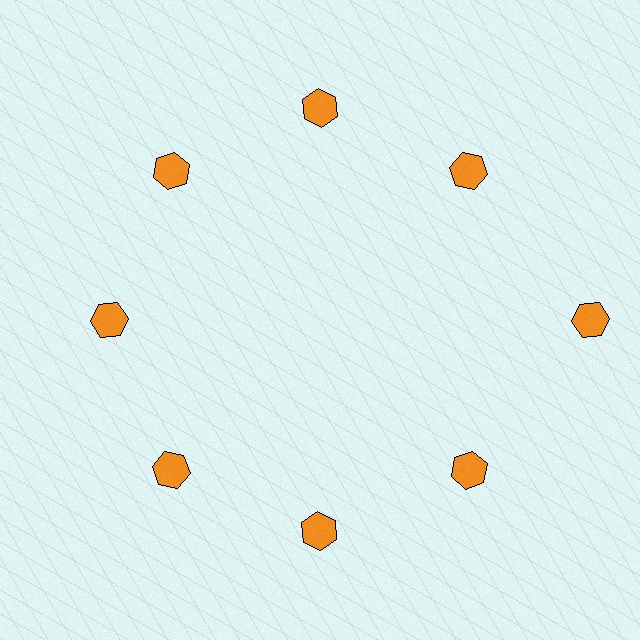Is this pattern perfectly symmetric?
No. The 8 orange hexagons are arranged in a ring, but one element near the 3 o'clock position is pushed outward from the center, breaking the 8-fold rotational symmetry.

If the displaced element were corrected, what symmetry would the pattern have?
It would have 8-fold rotational symmetry — the pattern would map onto itself every 45 degrees.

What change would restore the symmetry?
The symmetry would be restored by moving it inward, back onto the ring so that all 8 hexagons sit at equal angles and equal distance from the center.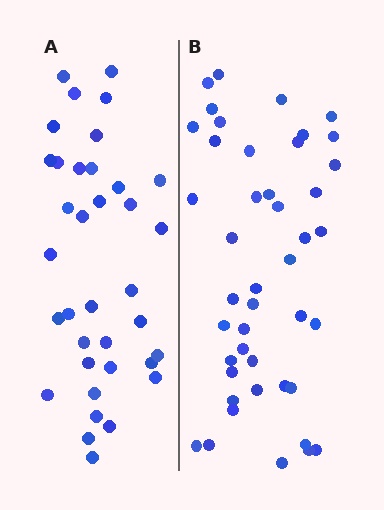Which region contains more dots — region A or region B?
Region B (the right region) has more dots.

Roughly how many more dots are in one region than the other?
Region B has roughly 8 or so more dots than region A.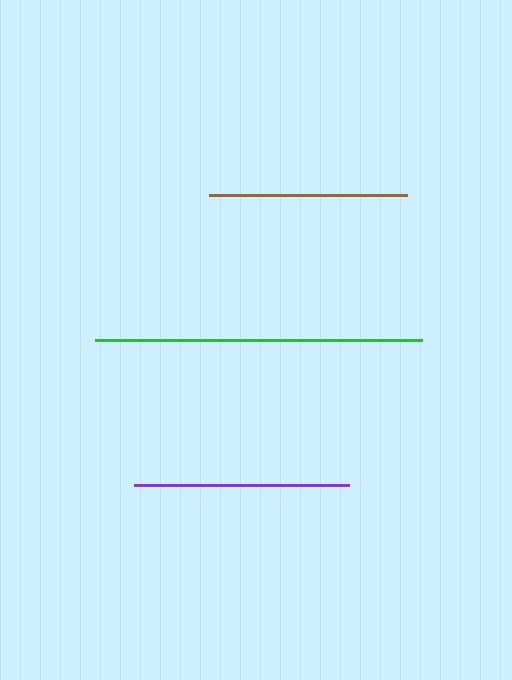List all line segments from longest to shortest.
From longest to shortest: green, purple, brown.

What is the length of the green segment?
The green segment is approximately 326 pixels long.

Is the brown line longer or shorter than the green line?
The green line is longer than the brown line.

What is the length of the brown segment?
The brown segment is approximately 198 pixels long.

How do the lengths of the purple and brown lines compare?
The purple and brown lines are approximately the same length.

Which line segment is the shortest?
The brown line is the shortest at approximately 198 pixels.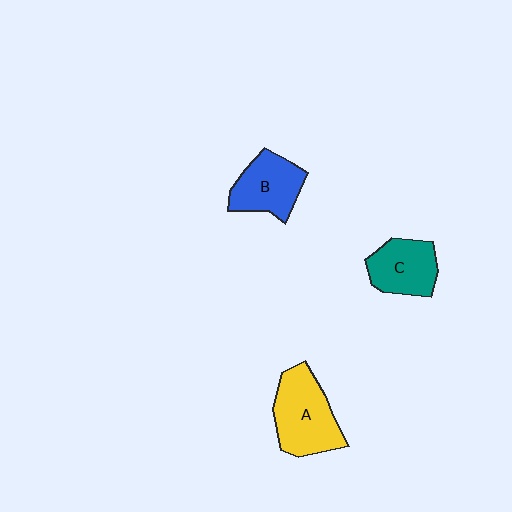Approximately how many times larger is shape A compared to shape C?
Approximately 1.3 times.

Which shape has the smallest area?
Shape C (teal).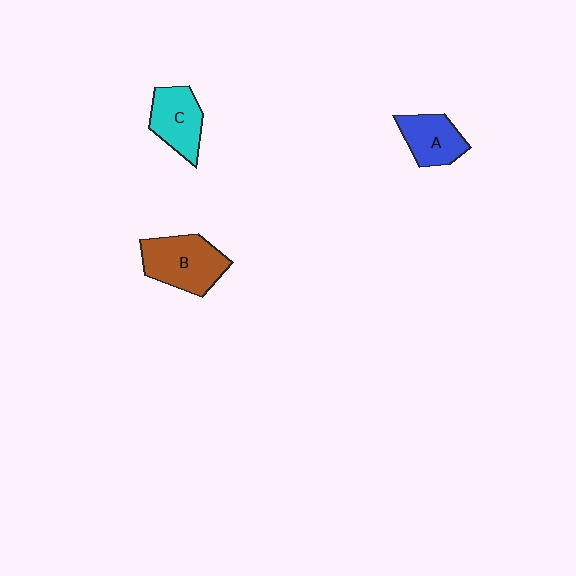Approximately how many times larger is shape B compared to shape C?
Approximately 1.3 times.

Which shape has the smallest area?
Shape A (blue).